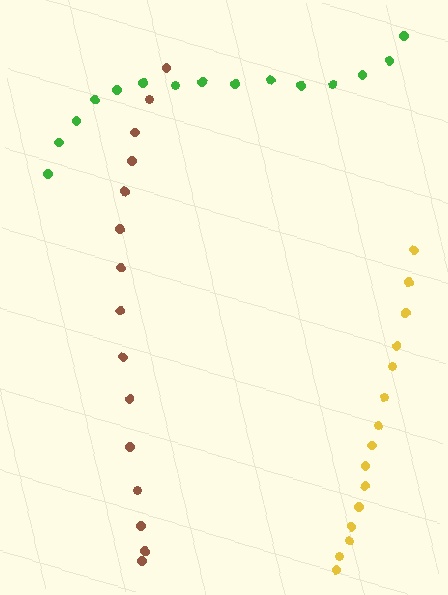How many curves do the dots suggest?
There are 3 distinct paths.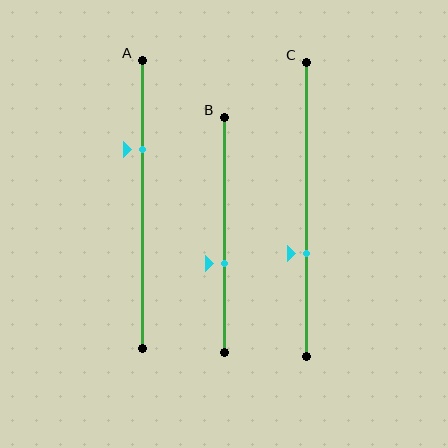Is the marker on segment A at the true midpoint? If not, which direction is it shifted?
No, the marker on segment A is shifted upward by about 19% of the segment length.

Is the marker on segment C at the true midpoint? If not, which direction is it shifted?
No, the marker on segment C is shifted downward by about 15% of the segment length.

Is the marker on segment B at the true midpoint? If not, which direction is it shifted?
No, the marker on segment B is shifted downward by about 12% of the segment length.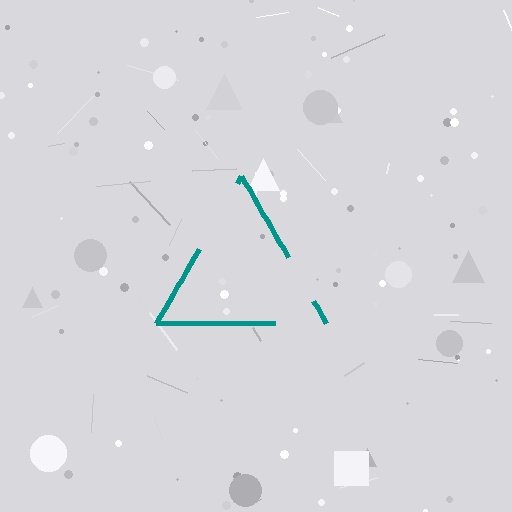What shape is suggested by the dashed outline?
The dashed outline suggests a triangle.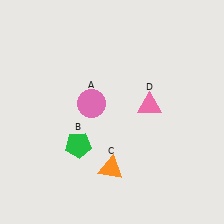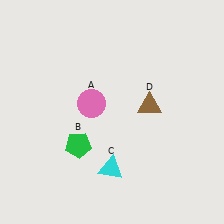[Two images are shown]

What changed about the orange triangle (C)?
In Image 1, C is orange. In Image 2, it changed to cyan.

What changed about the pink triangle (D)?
In Image 1, D is pink. In Image 2, it changed to brown.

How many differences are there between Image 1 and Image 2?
There are 2 differences between the two images.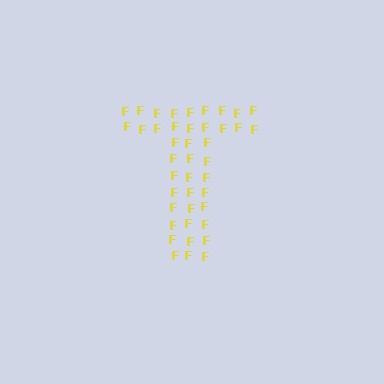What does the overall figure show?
The overall figure shows the letter T.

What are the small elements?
The small elements are letter F's.